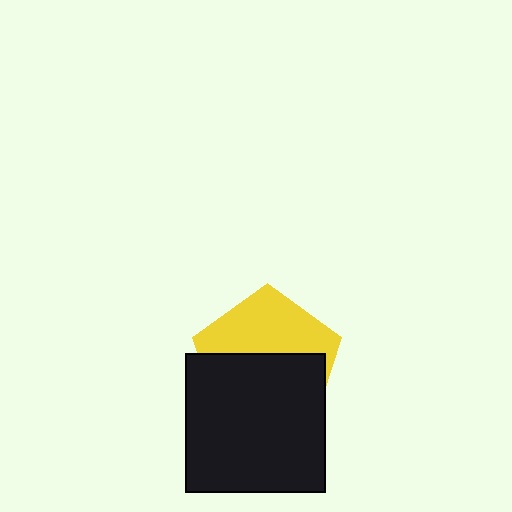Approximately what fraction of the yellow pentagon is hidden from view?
Roughly 55% of the yellow pentagon is hidden behind the black square.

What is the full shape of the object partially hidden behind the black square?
The partially hidden object is a yellow pentagon.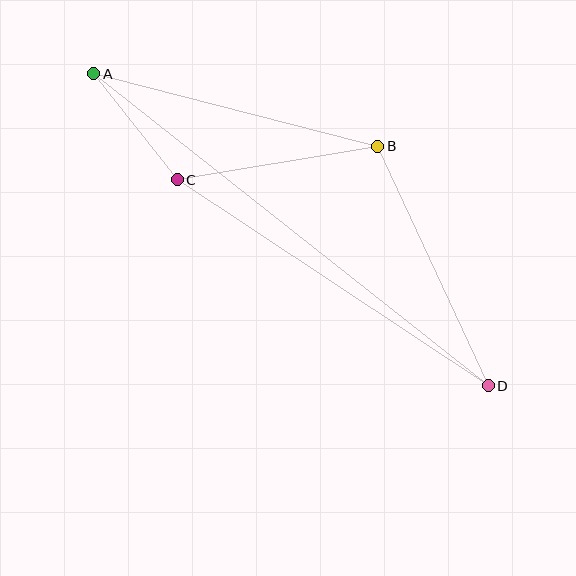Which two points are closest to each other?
Points A and C are closest to each other.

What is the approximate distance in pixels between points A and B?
The distance between A and B is approximately 293 pixels.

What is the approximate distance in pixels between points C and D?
The distance between C and D is approximately 373 pixels.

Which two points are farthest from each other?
Points A and D are farthest from each other.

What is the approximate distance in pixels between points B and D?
The distance between B and D is approximately 264 pixels.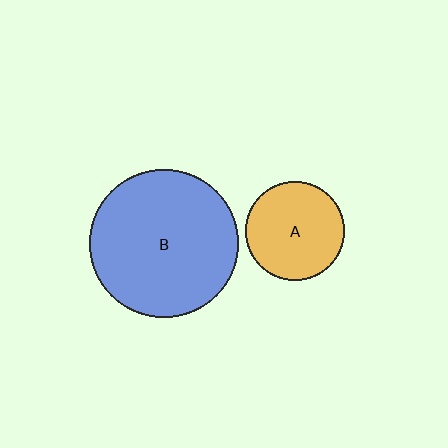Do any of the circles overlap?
No, none of the circles overlap.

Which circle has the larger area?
Circle B (blue).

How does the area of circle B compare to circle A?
Approximately 2.2 times.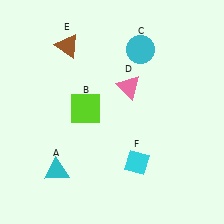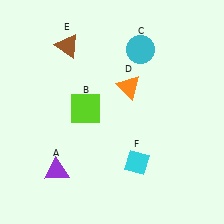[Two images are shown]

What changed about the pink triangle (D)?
In Image 1, D is pink. In Image 2, it changed to orange.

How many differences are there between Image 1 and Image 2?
There are 2 differences between the two images.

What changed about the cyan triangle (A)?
In Image 1, A is cyan. In Image 2, it changed to purple.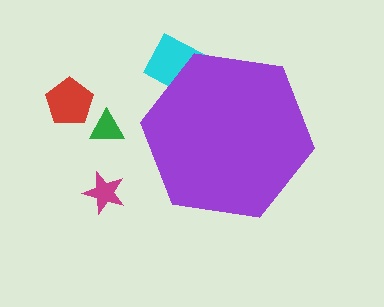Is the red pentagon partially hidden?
No, the red pentagon is fully visible.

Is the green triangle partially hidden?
No, the green triangle is fully visible.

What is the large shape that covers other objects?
A purple hexagon.